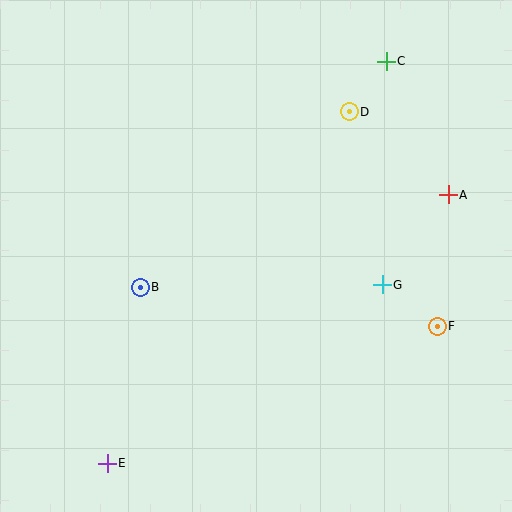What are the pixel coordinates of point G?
Point G is at (382, 285).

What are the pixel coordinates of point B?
Point B is at (140, 287).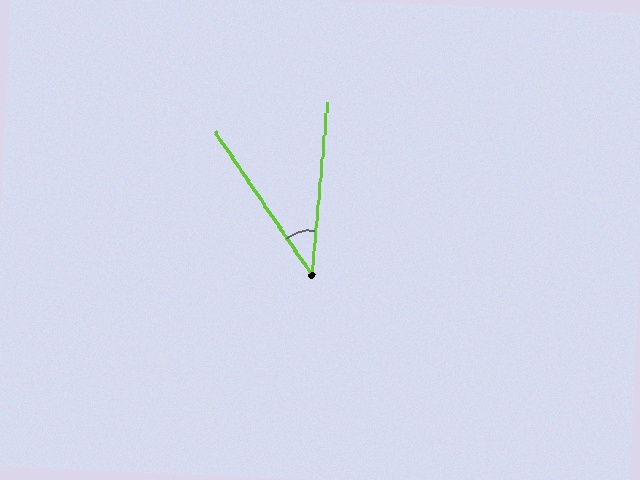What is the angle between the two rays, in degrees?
Approximately 39 degrees.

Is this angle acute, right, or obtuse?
It is acute.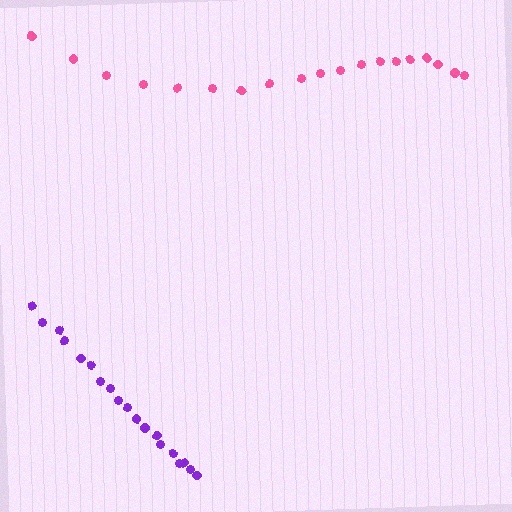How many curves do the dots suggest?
There are 2 distinct paths.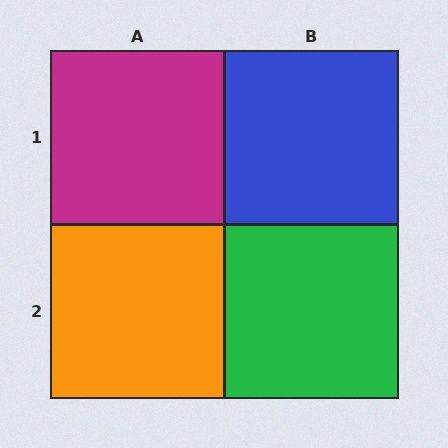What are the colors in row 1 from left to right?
Magenta, blue.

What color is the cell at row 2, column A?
Orange.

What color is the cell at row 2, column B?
Green.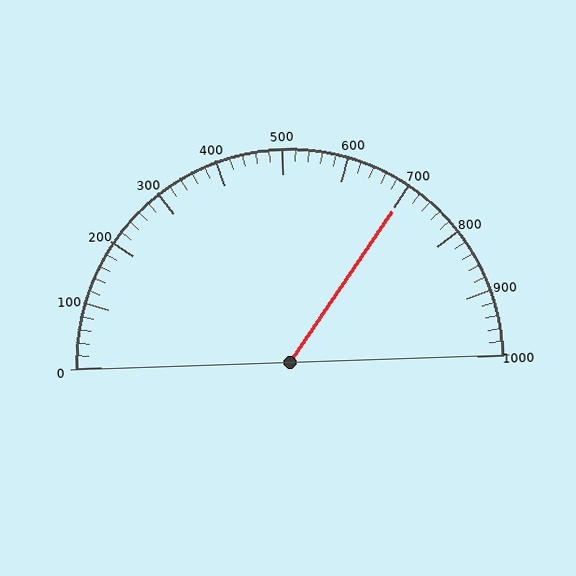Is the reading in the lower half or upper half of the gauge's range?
The reading is in the upper half of the range (0 to 1000).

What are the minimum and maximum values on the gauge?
The gauge ranges from 0 to 1000.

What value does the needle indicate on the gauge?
The needle indicates approximately 700.